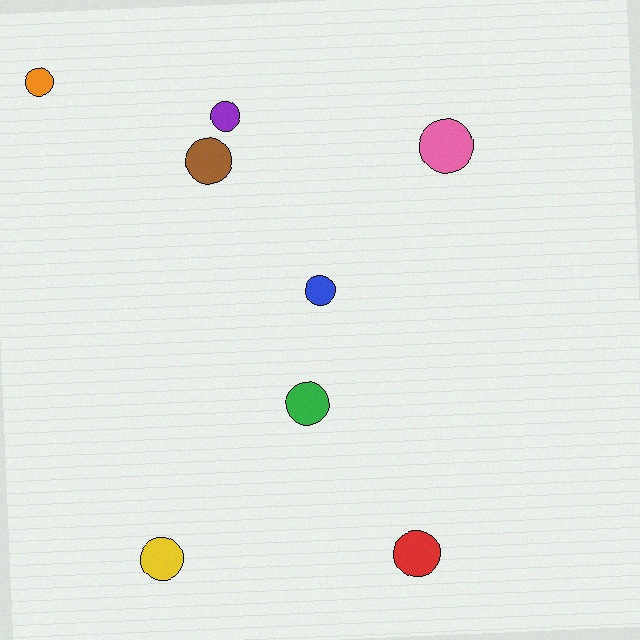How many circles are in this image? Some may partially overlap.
There are 8 circles.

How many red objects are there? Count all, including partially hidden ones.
There is 1 red object.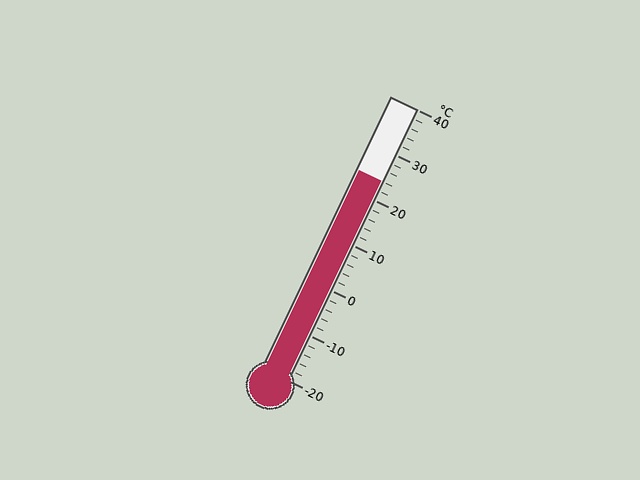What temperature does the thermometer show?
The thermometer shows approximately 24°C.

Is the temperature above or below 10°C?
The temperature is above 10°C.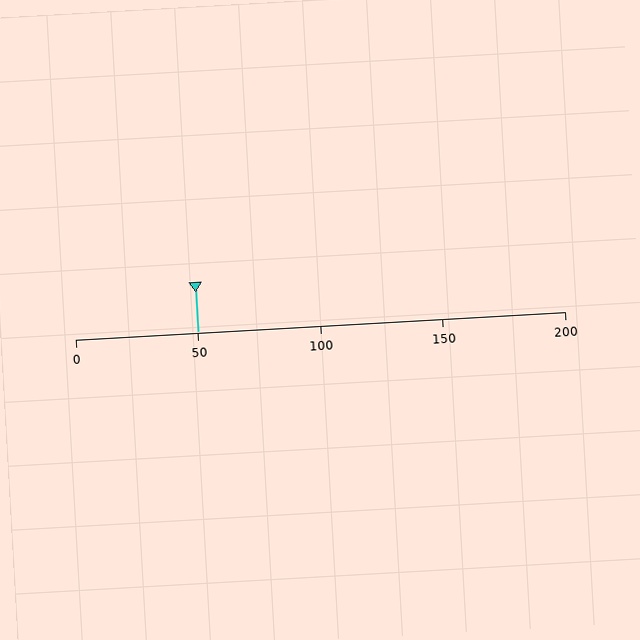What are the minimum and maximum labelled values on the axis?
The axis runs from 0 to 200.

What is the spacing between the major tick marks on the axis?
The major ticks are spaced 50 apart.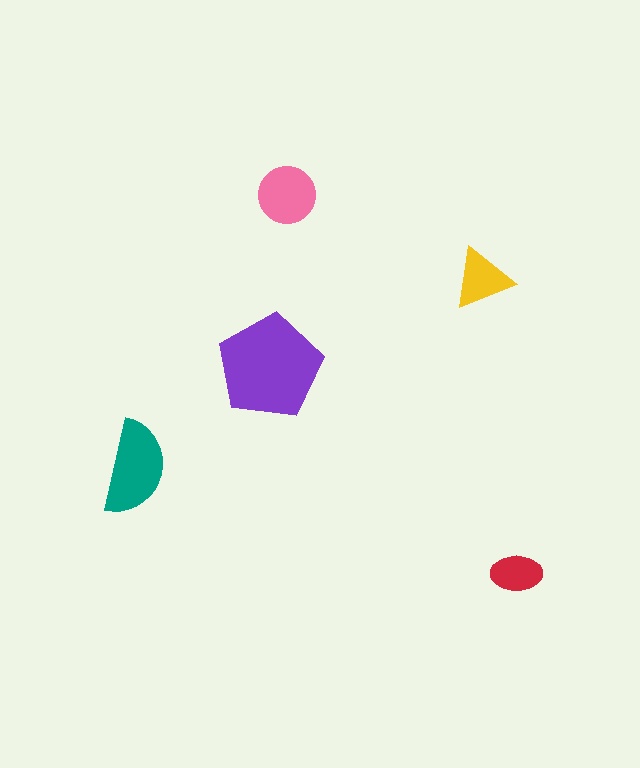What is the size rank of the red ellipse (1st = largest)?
5th.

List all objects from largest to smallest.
The purple pentagon, the teal semicircle, the pink circle, the yellow triangle, the red ellipse.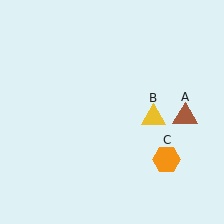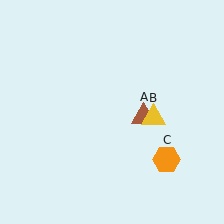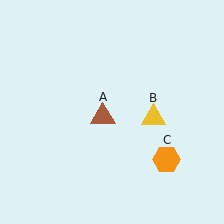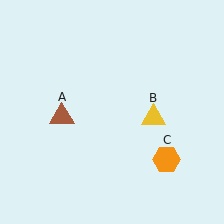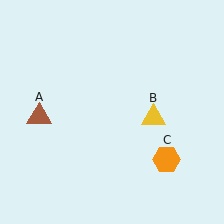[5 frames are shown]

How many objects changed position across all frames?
1 object changed position: brown triangle (object A).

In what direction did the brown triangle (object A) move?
The brown triangle (object A) moved left.